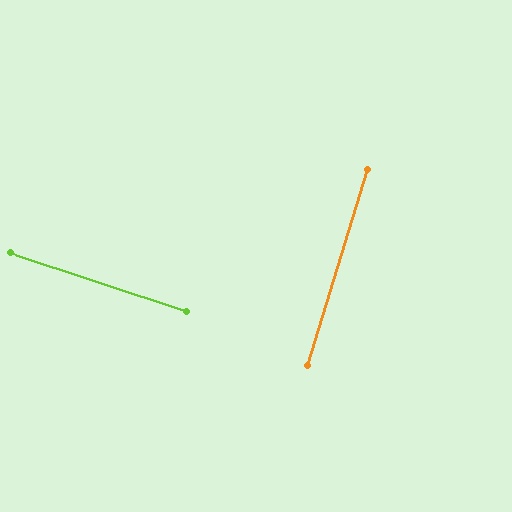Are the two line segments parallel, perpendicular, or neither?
Perpendicular — they meet at approximately 89°.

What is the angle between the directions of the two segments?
Approximately 89 degrees.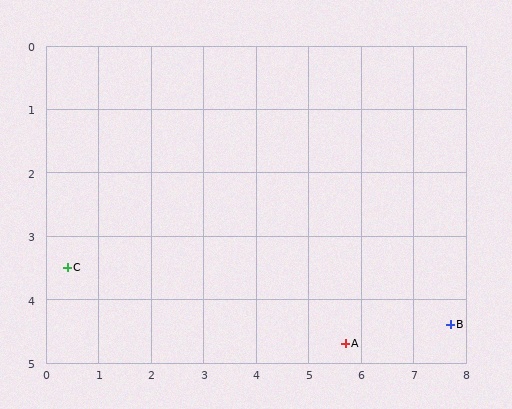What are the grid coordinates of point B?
Point B is at approximately (7.7, 4.4).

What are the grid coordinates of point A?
Point A is at approximately (5.7, 4.7).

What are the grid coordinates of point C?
Point C is at approximately (0.4, 3.5).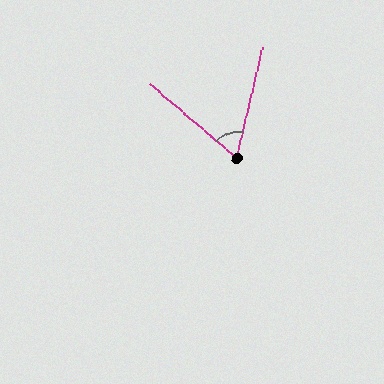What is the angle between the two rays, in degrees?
Approximately 63 degrees.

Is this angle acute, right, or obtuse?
It is acute.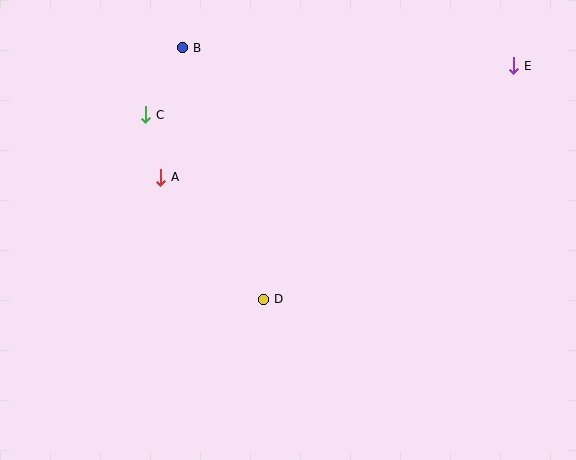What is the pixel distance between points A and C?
The distance between A and C is 64 pixels.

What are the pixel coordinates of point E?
Point E is at (514, 66).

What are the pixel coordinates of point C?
Point C is at (146, 115).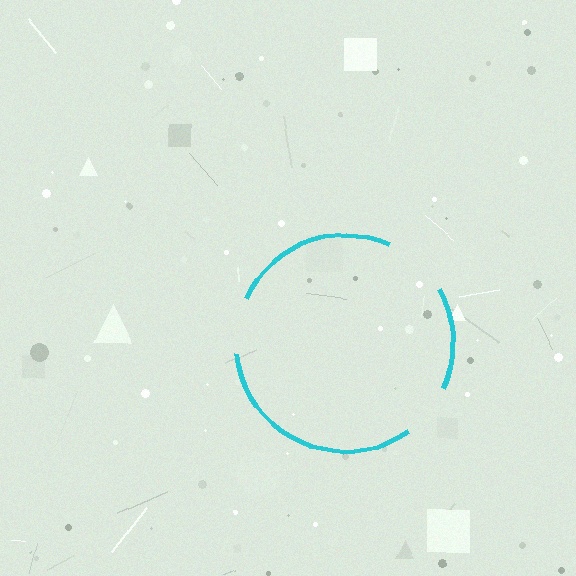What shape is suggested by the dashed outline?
The dashed outline suggests a circle.